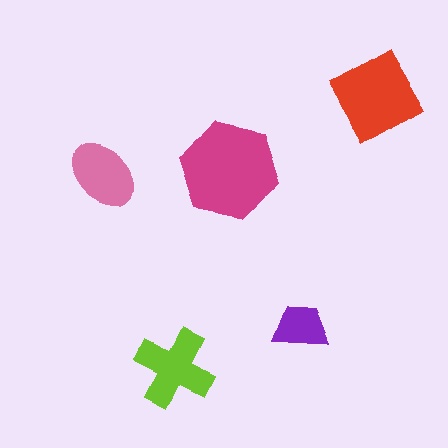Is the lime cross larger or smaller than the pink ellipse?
Larger.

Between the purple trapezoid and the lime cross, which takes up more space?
The lime cross.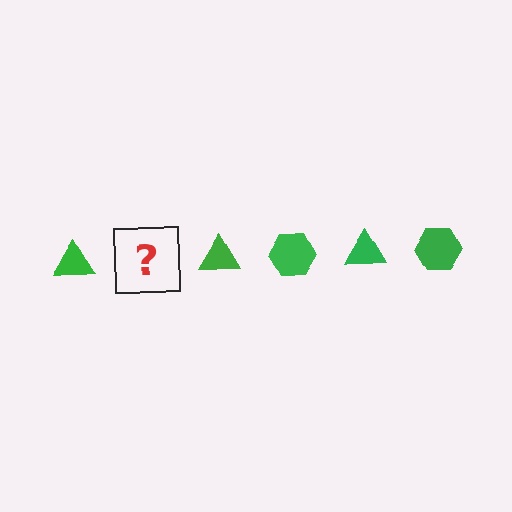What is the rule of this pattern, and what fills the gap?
The rule is that the pattern cycles through triangle, hexagon shapes in green. The gap should be filled with a green hexagon.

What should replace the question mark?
The question mark should be replaced with a green hexagon.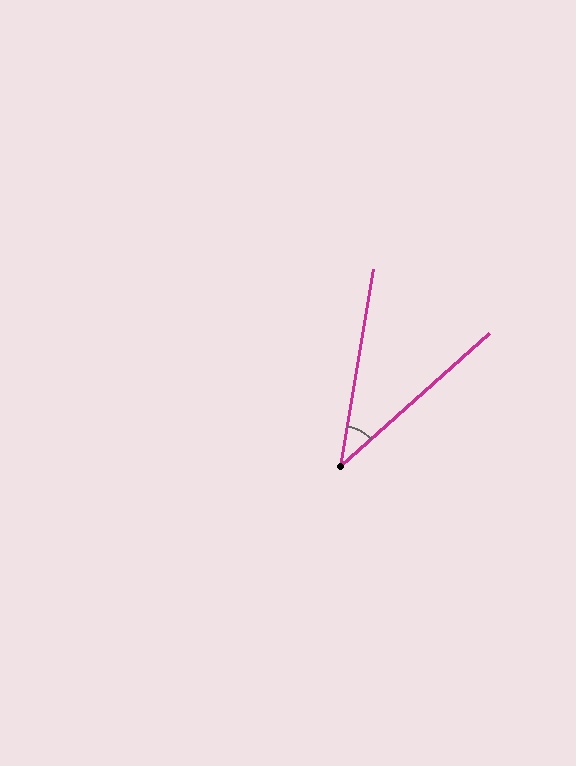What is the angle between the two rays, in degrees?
Approximately 39 degrees.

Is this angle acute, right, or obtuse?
It is acute.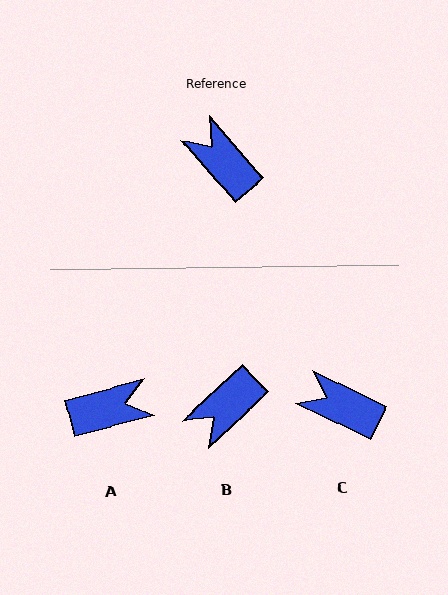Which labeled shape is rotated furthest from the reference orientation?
A, about 116 degrees away.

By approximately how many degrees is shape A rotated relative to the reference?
Approximately 116 degrees clockwise.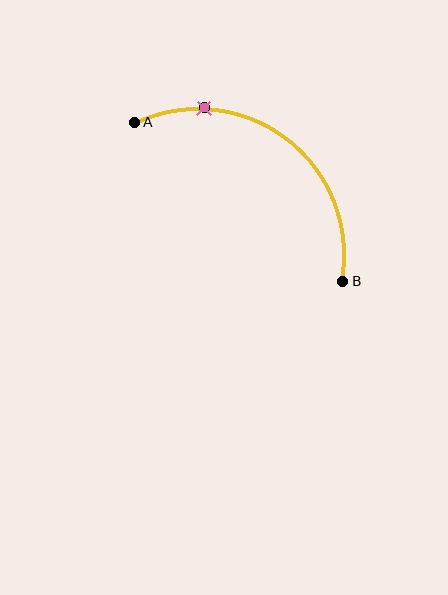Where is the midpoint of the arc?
The arc midpoint is the point on the curve farthest from the straight line joining A and B. It sits above and to the right of that line.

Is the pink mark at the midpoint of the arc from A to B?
No. The pink mark lies on the arc but is closer to endpoint A. The arc midpoint would be at the point on the curve equidistant along the arc from both A and B.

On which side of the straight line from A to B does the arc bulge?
The arc bulges above and to the right of the straight line connecting A and B.